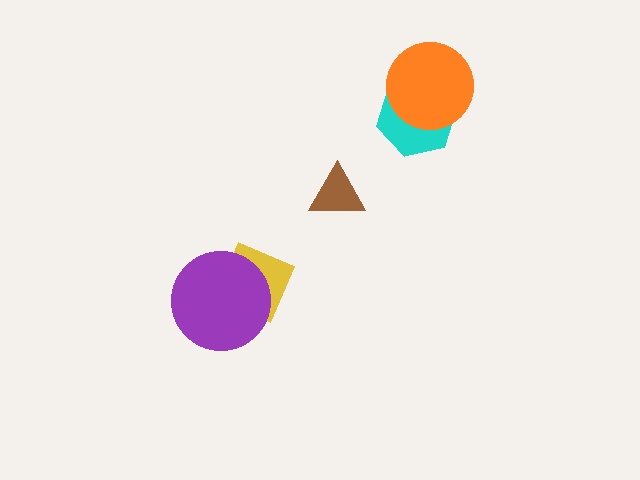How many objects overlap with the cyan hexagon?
1 object overlaps with the cyan hexagon.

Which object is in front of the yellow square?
The purple circle is in front of the yellow square.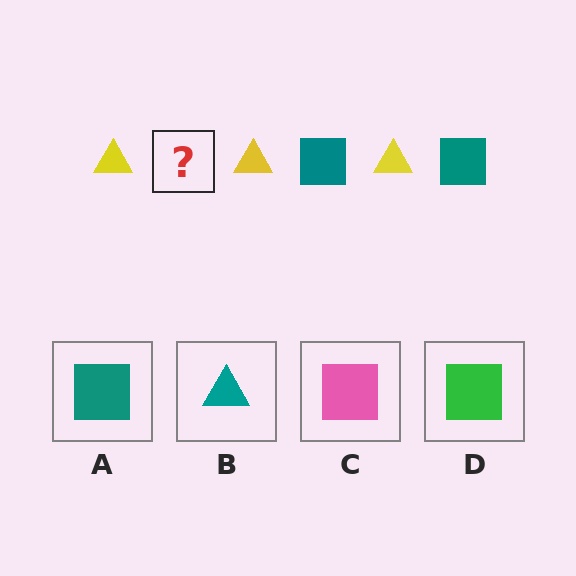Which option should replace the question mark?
Option A.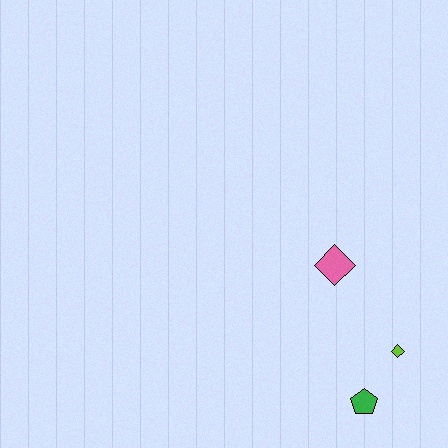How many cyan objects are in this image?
There are no cyan objects.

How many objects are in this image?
There are 3 objects.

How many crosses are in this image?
There are no crosses.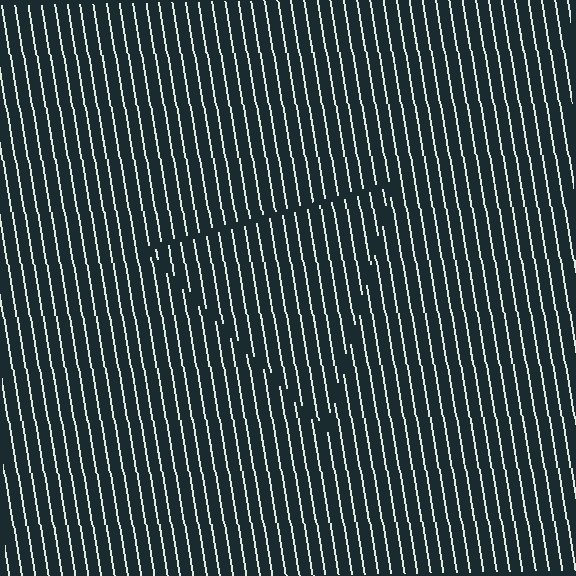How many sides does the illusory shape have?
3 sides — the line-ends trace a triangle.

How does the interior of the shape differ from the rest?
The interior of the shape contains the same grating, shifted by half a period — the contour is defined by the phase discontinuity where line-ends from the inner and outer gratings abut.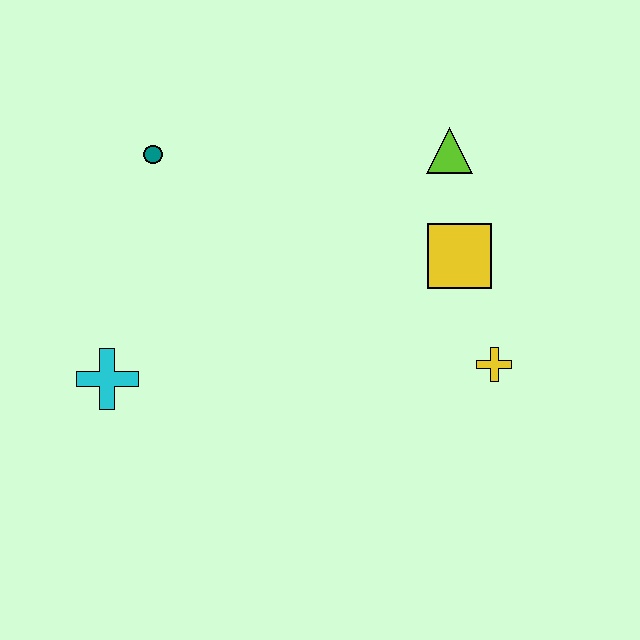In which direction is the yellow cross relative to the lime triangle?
The yellow cross is below the lime triangle.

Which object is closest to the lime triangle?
The yellow square is closest to the lime triangle.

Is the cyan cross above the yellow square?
No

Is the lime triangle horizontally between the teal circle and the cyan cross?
No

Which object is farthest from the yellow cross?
The teal circle is farthest from the yellow cross.